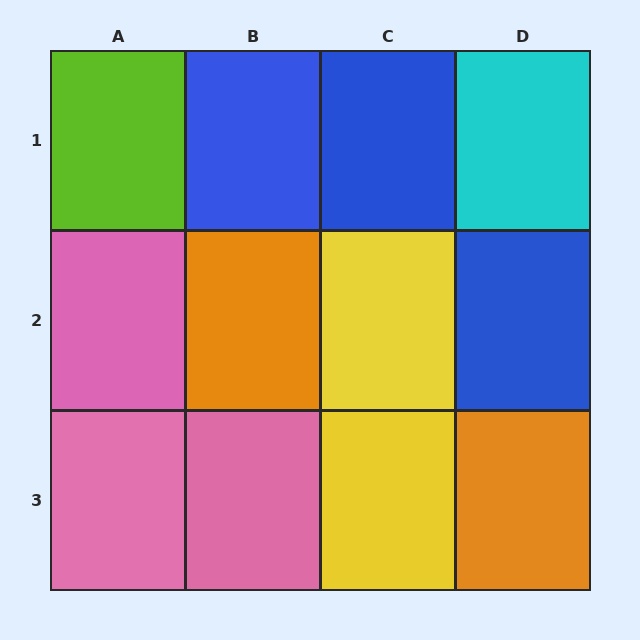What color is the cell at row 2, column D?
Blue.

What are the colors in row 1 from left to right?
Lime, blue, blue, cyan.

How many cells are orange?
2 cells are orange.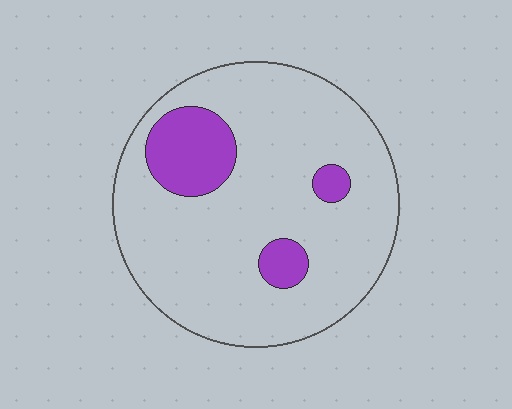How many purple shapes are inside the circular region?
3.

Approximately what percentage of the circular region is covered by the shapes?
Approximately 15%.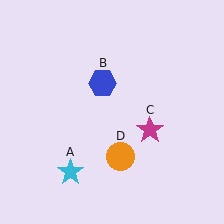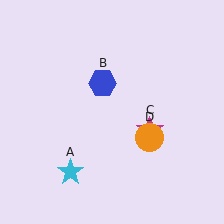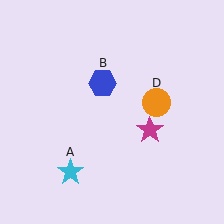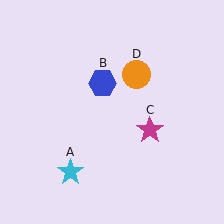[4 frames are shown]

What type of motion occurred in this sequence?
The orange circle (object D) rotated counterclockwise around the center of the scene.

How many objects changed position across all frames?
1 object changed position: orange circle (object D).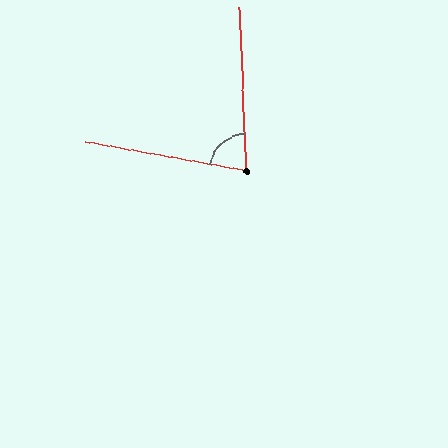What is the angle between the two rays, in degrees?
Approximately 77 degrees.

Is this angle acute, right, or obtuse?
It is acute.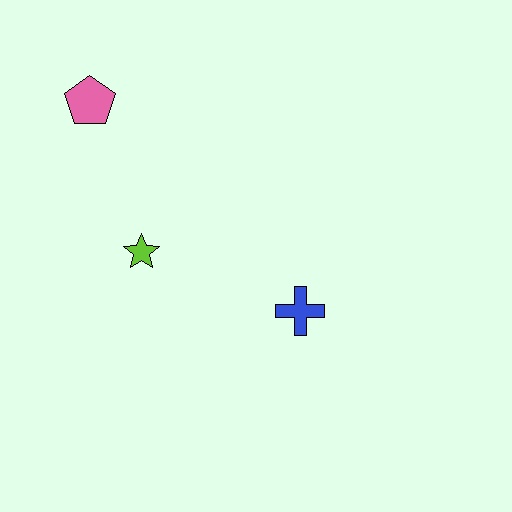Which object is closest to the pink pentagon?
The lime star is closest to the pink pentagon.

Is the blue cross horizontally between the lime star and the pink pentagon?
No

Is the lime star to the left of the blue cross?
Yes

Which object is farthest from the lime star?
The blue cross is farthest from the lime star.